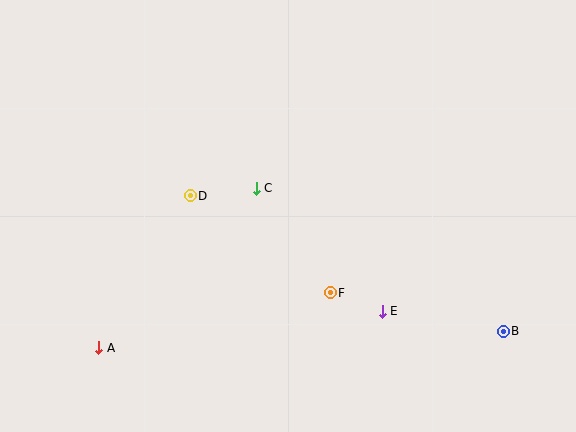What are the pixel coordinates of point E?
Point E is at (382, 311).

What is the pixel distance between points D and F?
The distance between D and F is 170 pixels.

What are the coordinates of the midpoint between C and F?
The midpoint between C and F is at (293, 240).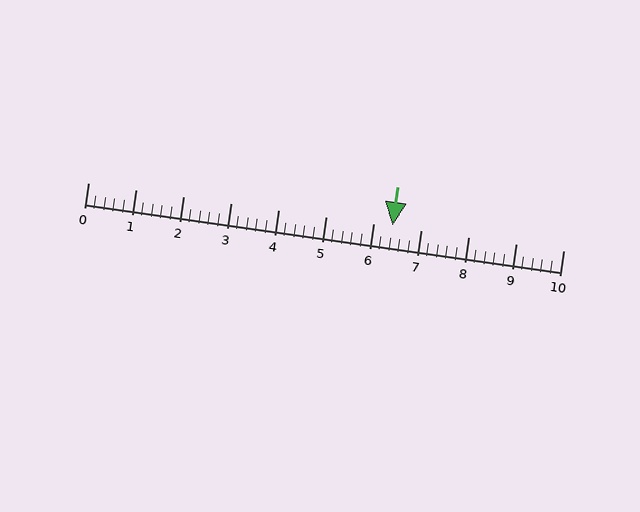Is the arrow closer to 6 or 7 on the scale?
The arrow is closer to 6.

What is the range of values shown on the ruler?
The ruler shows values from 0 to 10.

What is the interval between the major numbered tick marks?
The major tick marks are spaced 1 units apart.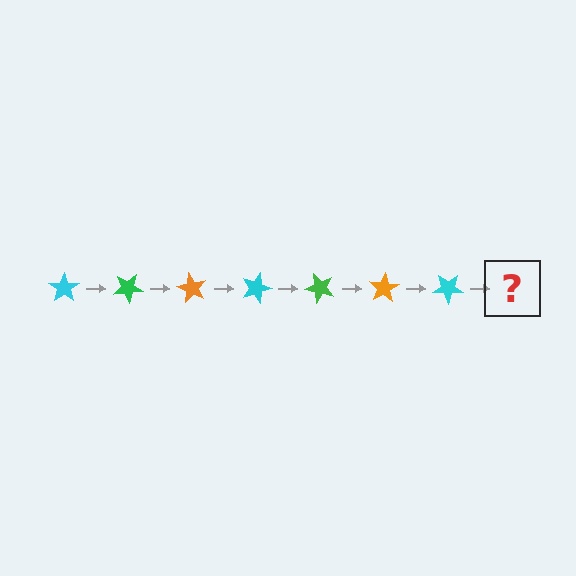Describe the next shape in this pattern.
It should be a green star, rotated 210 degrees from the start.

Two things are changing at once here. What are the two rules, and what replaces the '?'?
The two rules are that it rotates 30 degrees each step and the color cycles through cyan, green, and orange. The '?' should be a green star, rotated 210 degrees from the start.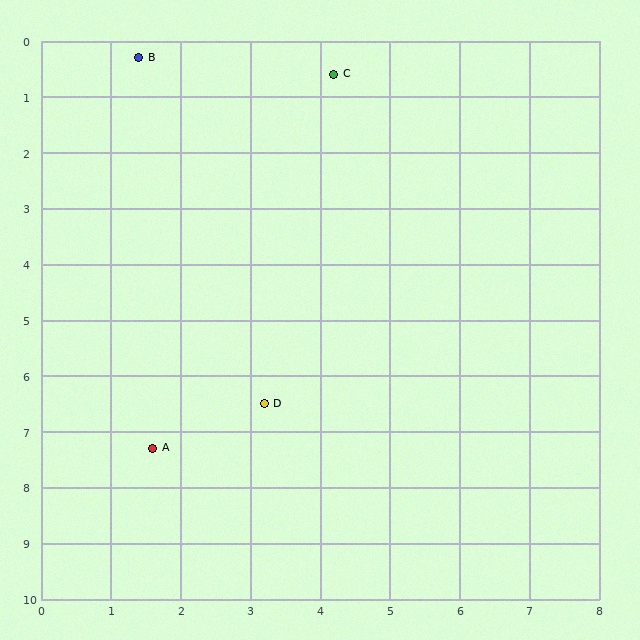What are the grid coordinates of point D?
Point D is at approximately (3.2, 6.5).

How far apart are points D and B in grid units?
Points D and B are about 6.5 grid units apart.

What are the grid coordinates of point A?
Point A is at approximately (1.6, 7.3).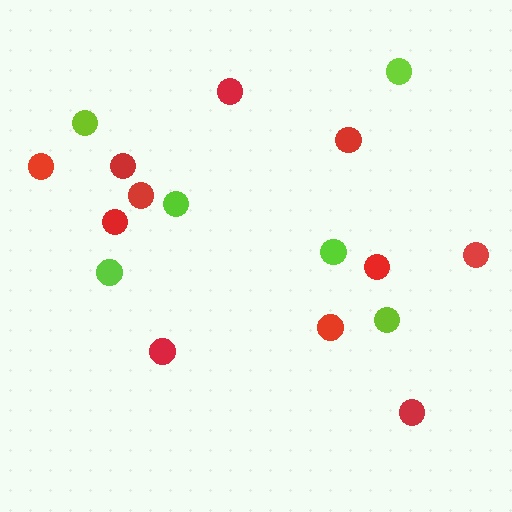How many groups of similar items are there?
There are 2 groups: one group of lime circles (6) and one group of red circles (11).